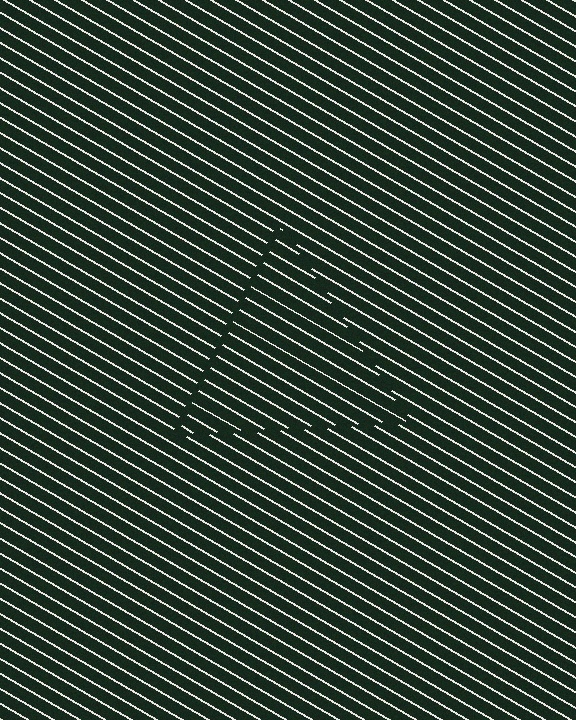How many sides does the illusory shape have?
3 sides — the line-ends trace a triangle.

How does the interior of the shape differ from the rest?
The interior of the shape contains the same grating, shifted by half a period — the contour is defined by the phase discontinuity where line-ends from the inner and outer gratings abut.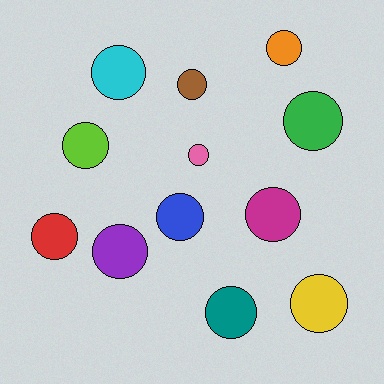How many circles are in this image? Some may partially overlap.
There are 12 circles.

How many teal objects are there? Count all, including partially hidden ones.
There is 1 teal object.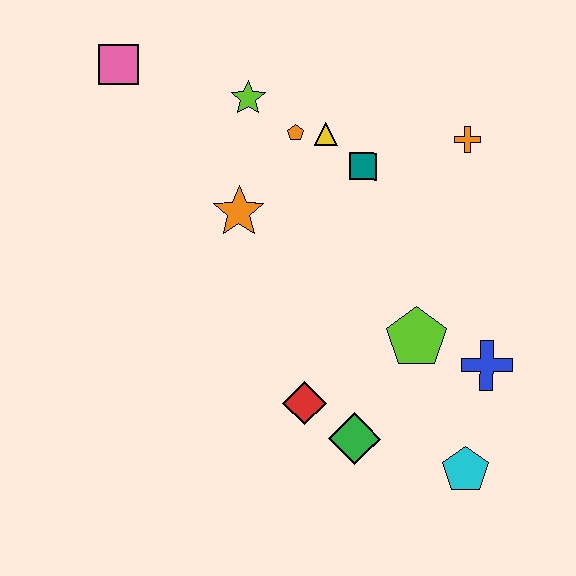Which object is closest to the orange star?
The orange pentagon is closest to the orange star.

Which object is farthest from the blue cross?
The pink square is farthest from the blue cross.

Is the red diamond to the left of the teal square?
Yes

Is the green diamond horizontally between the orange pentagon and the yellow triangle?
No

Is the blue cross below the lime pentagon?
Yes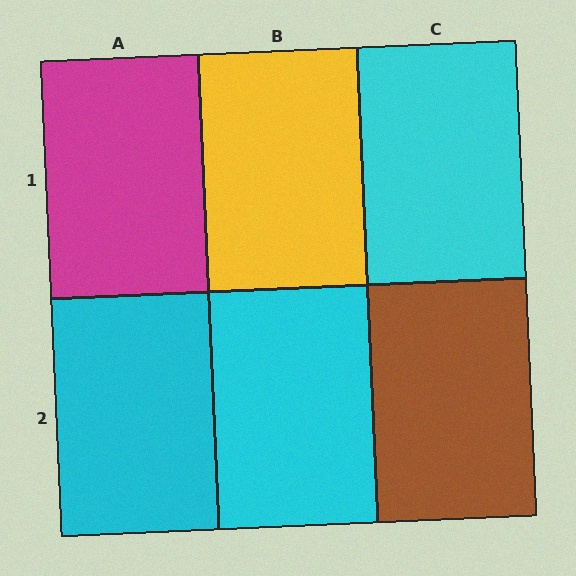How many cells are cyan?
3 cells are cyan.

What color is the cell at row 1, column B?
Yellow.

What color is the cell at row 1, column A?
Magenta.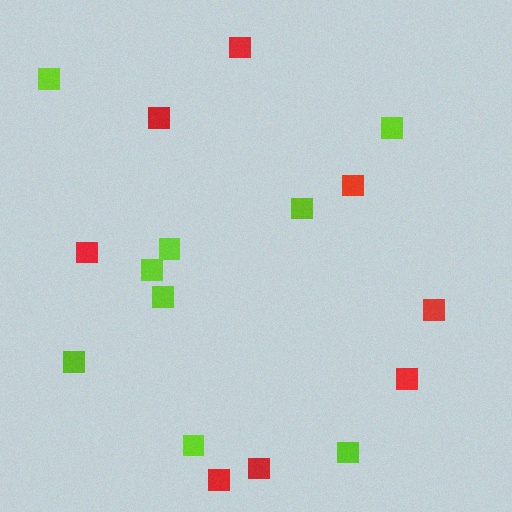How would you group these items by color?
There are 2 groups: one group of red squares (8) and one group of lime squares (9).